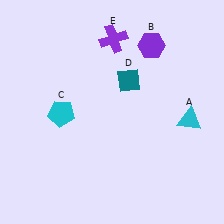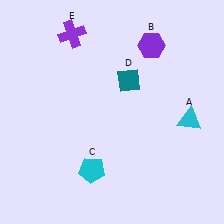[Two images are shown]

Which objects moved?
The objects that moved are: the cyan pentagon (C), the purple cross (E).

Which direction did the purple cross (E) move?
The purple cross (E) moved left.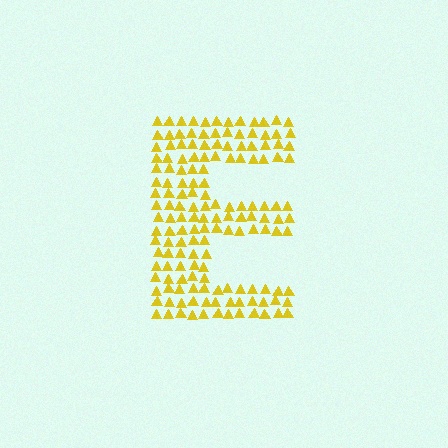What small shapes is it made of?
It is made of small triangles.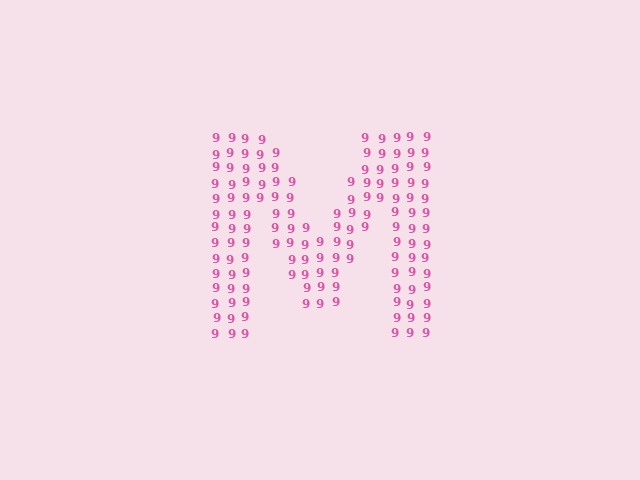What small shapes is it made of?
It is made of small digit 9's.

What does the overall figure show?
The overall figure shows the letter M.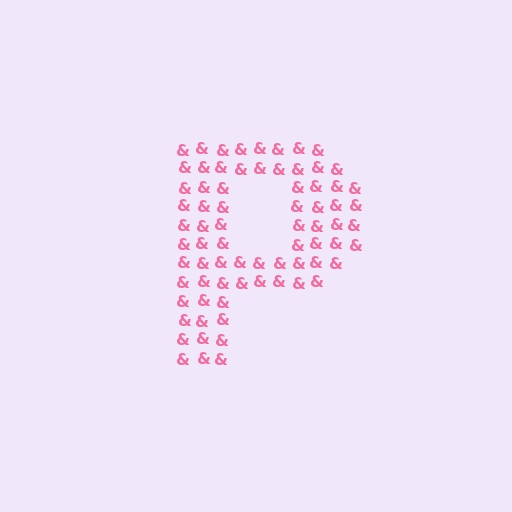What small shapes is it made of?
It is made of small ampersands.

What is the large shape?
The large shape is the letter P.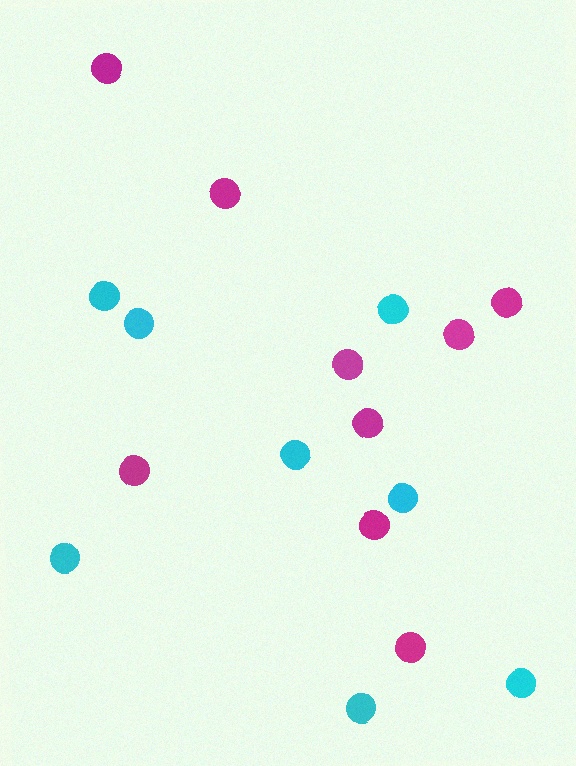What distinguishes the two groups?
There are 2 groups: one group of magenta circles (9) and one group of cyan circles (8).